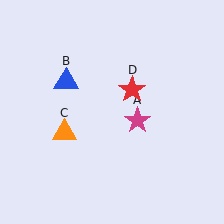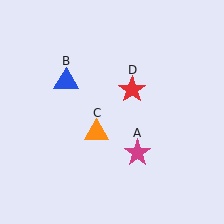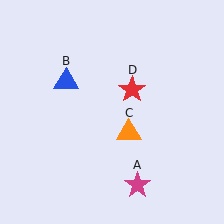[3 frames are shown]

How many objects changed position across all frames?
2 objects changed position: magenta star (object A), orange triangle (object C).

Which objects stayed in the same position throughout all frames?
Blue triangle (object B) and red star (object D) remained stationary.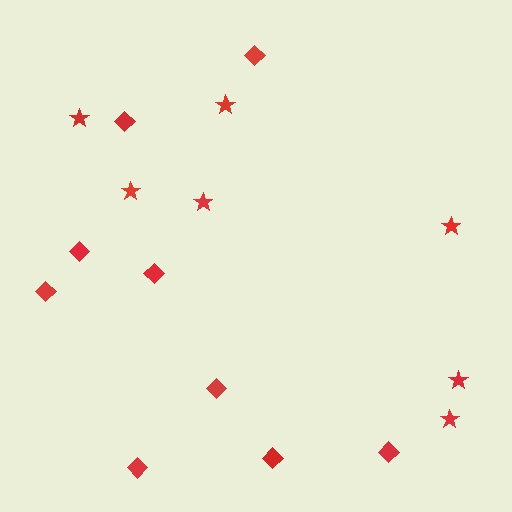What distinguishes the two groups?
There are 2 groups: one group of diamonds (9) and one group of stars (7).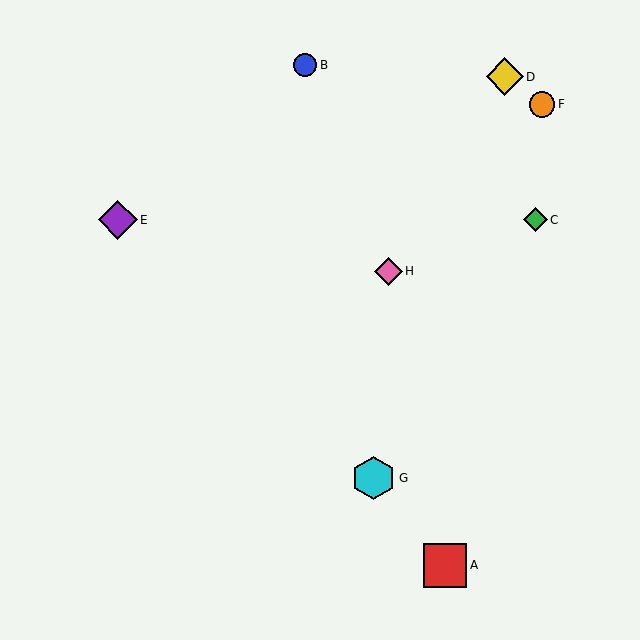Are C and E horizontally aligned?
Yes, both are at y≈220.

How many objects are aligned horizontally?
2 objects (C, E) are aligned horizontally.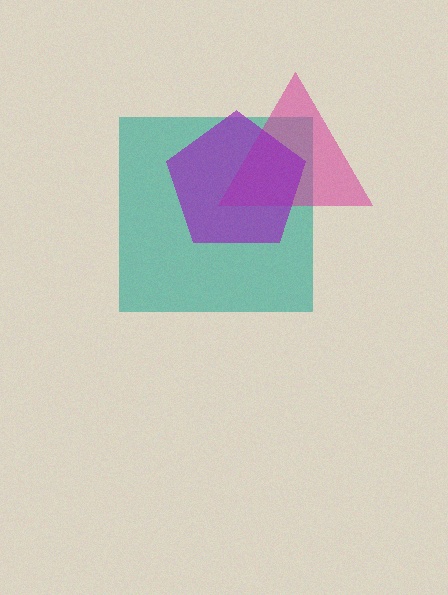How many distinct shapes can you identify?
There are 3 distinct shapes: a teal square, a magenta triangle, a purple pentagon.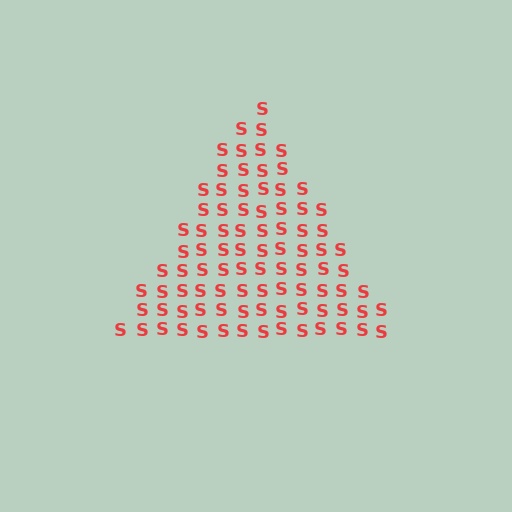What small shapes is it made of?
It is made of small letter S's.